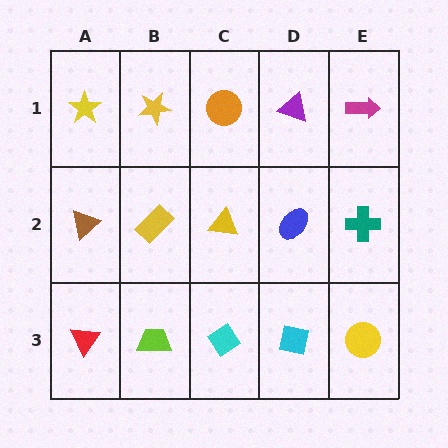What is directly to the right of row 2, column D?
A teal cross.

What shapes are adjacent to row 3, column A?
A brown triangle (row 2, column A), a lime trapezoid (row 3, column B).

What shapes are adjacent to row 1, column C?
A yellow triangle (row 2, column C), a yellow star (row 1, column B), a purple triangle (row 1, column D).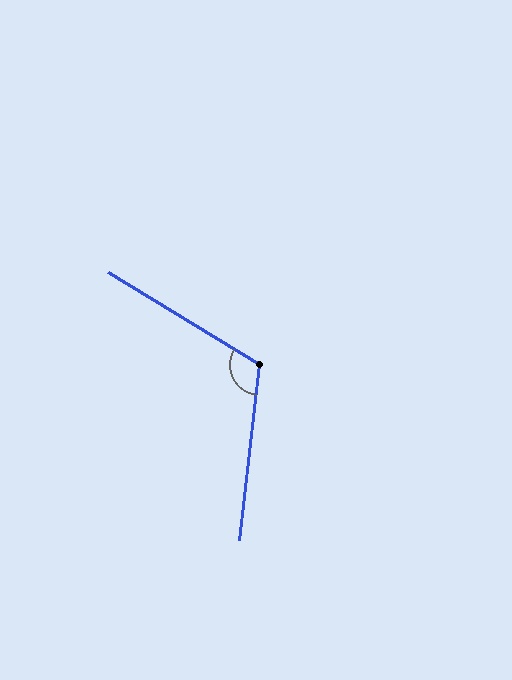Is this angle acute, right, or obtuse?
It is obtuse.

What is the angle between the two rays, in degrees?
Approximately 115 degrees.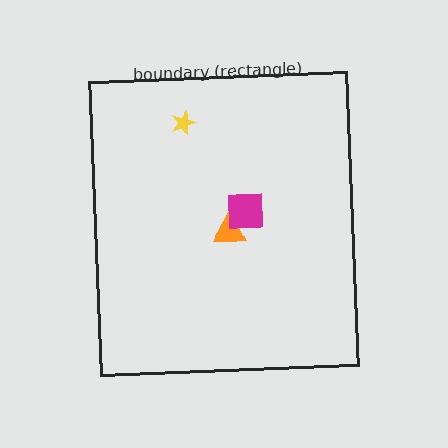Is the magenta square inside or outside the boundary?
Inside.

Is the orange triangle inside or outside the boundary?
Inside.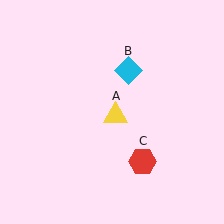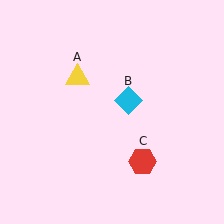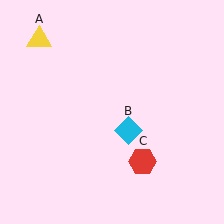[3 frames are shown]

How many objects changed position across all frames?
2 objects changed position: yellow triangle (object A), cyan diamond (object B).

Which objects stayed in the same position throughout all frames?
Red hexagon (object C) remained stationary.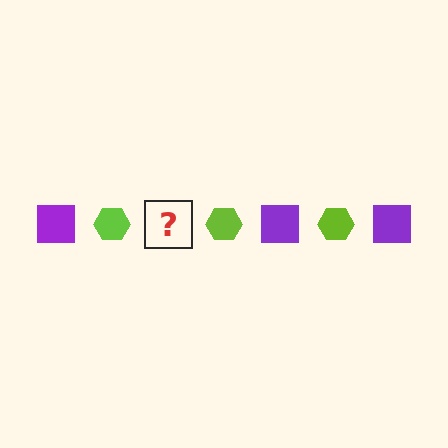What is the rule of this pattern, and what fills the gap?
The rule is that the pattern alternates between purple square and lime hexagon. The gap should be filled with a purple square.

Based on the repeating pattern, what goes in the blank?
The blank should be a purple square.